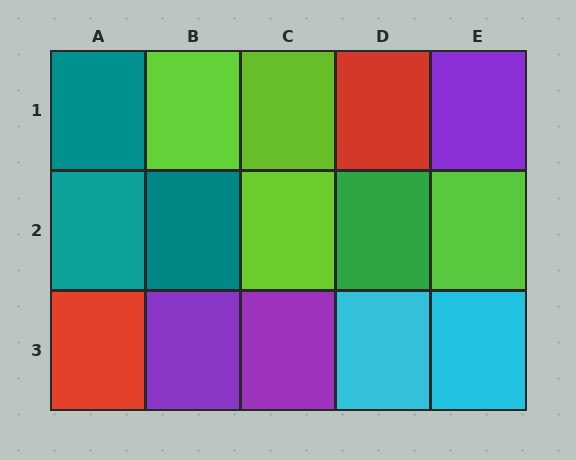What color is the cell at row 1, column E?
Purple.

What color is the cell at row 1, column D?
Red.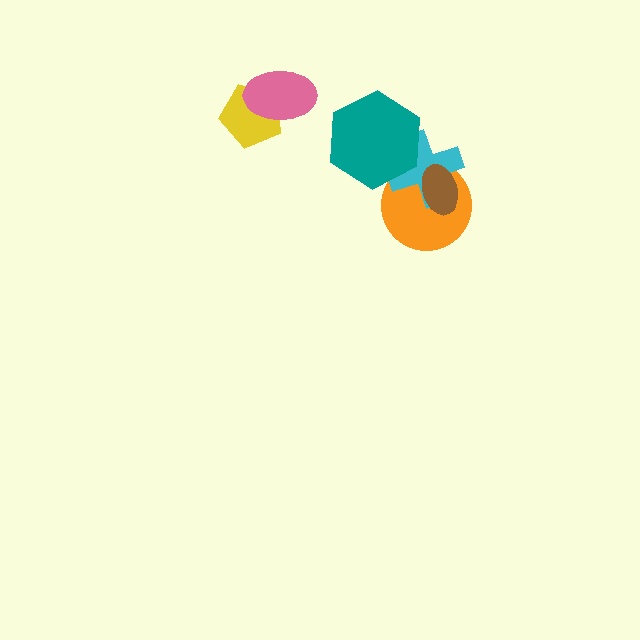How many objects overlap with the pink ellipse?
1 object overlaps with the pink ellipse.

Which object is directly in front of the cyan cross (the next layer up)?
The teal hexagon is directly in front of the cyan cross.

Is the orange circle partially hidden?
Yes, it is partially covered by another shape.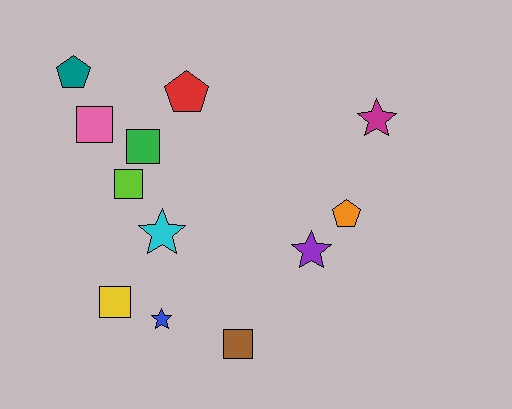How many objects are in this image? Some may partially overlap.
There are 12 objects.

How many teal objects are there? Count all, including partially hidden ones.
There is 1 teal object.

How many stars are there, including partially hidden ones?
There are 4 stars.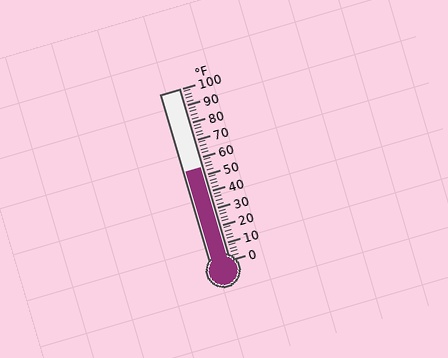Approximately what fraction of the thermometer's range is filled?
The thermometer is filled to approximately 55% of its range.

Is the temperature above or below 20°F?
The temperature is above 20°F.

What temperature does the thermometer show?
The thermometer shows approximately 54°F.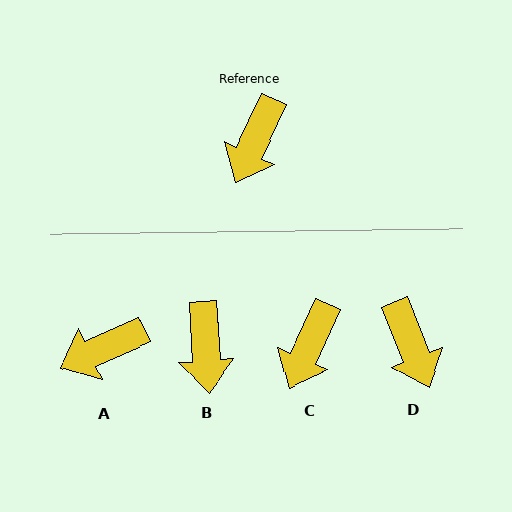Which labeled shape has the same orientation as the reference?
C.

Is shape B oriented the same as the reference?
No, it is off by about 28 degrees.